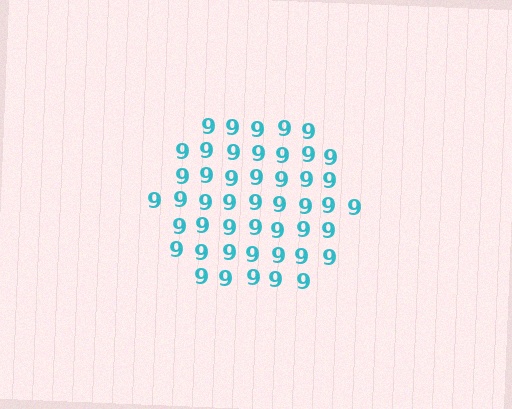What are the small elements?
The small elements are digit 9's.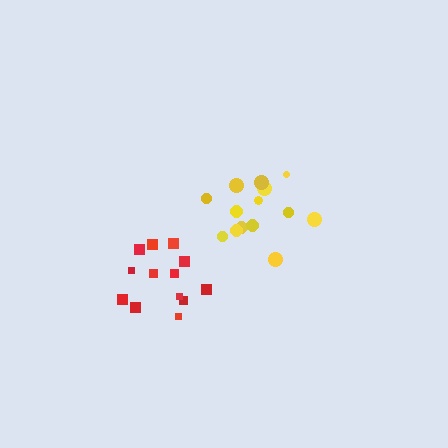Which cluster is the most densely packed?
Yellow.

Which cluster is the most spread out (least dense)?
Red.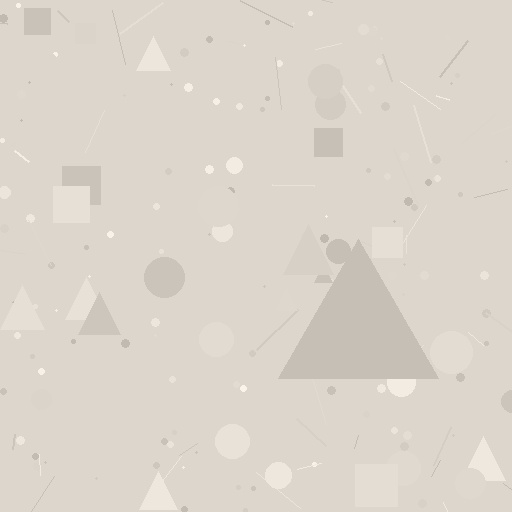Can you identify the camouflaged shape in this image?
The camouflaged shape is a triangle.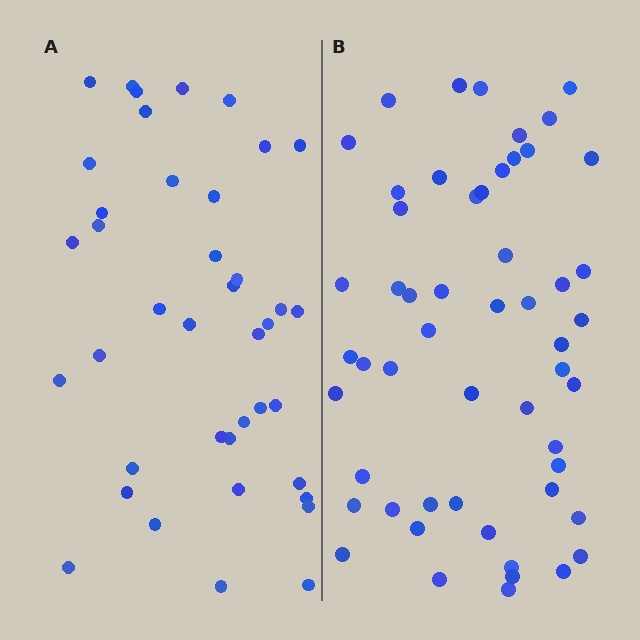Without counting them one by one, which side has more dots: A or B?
Region B (the right region) has more dots.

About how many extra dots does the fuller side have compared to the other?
Region B has approximately 15 more dots than region A.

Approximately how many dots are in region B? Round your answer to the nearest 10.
About 50 dots. (The exact count is 54, which rounds to 50.)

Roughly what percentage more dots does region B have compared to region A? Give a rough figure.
About 35% more.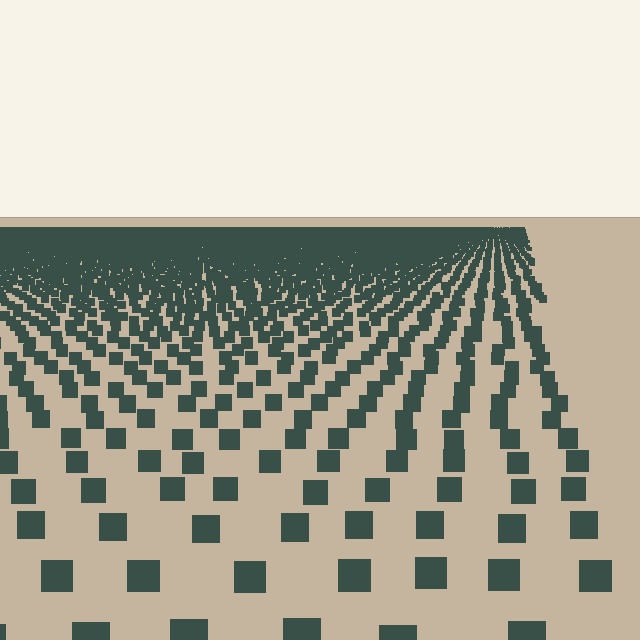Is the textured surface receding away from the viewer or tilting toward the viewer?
The surface is receding away from the viewer. Texture elements get smaller and denser toward the top.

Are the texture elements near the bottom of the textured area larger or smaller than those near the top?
Larger. Near the bottom, elements are closer to the viewer and appear at a bigger on-screen size.